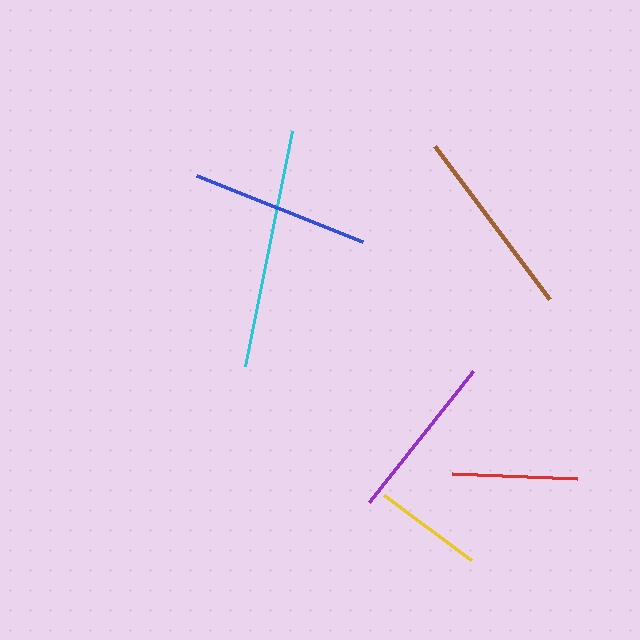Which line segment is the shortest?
The yellow line is the shortest at approximately 109 pixels.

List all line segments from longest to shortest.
From longest to shortest: cyan, brown, blue, purple, red, yellow.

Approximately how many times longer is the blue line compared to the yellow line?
The blue line is approximately 1.6 times the length of the yellow line.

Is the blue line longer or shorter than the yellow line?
The blue line is longer than the yellow line.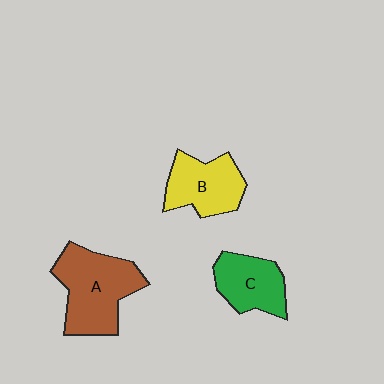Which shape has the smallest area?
Shape C (green).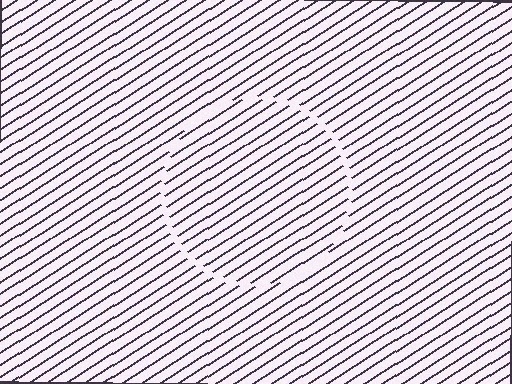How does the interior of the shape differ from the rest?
The interior of the shape contains the same grating, shifted by half a period — the contour is defined by the phase discontinuity where line-ends from the inner and outer gratings abut.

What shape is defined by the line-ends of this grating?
An illusory circle. The interior of the shape contains the same grating, shifted by half a period — the contour is defined by the phase discontinuity where line-ends from the inner and outer gratings abut.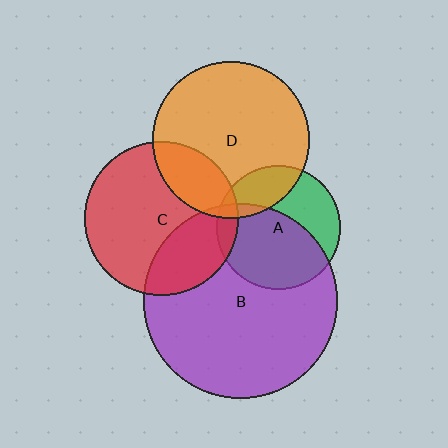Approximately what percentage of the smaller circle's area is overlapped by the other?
Approximately 10%.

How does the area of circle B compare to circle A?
Approximately 2.5 times.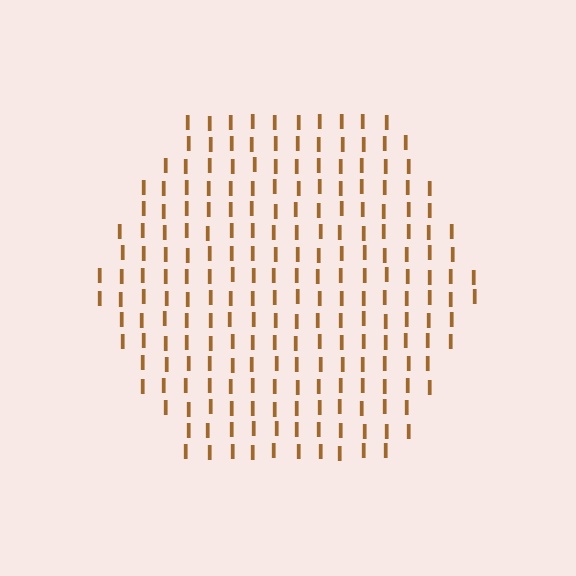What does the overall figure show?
The overall figure shows a hexagon.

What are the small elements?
The small elements are letter I's.